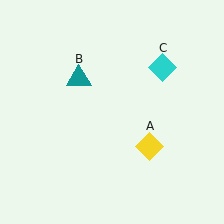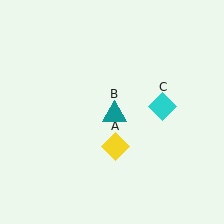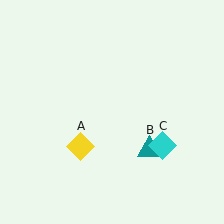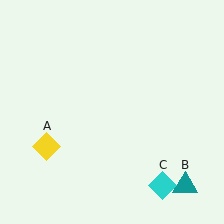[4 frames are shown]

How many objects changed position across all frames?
3 objects changed position: yellow diamond (object A), teal triangle (object B), cyan diamond (object C).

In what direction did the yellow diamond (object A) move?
The yellow diamond (object A) moved left.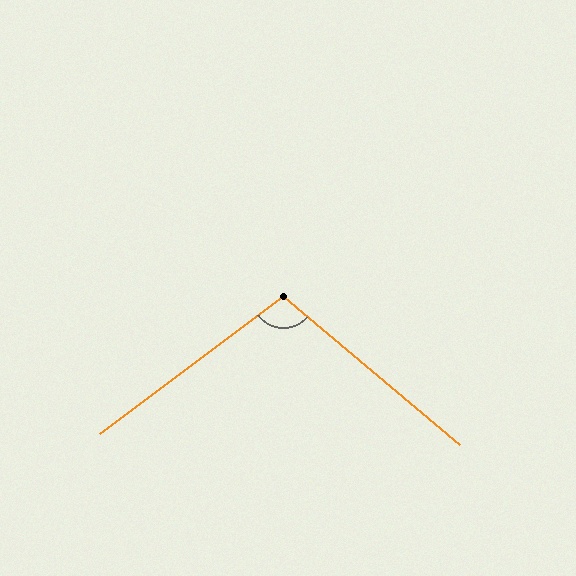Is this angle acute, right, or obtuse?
It is obtuse.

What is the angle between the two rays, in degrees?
Approximately 103 degrees.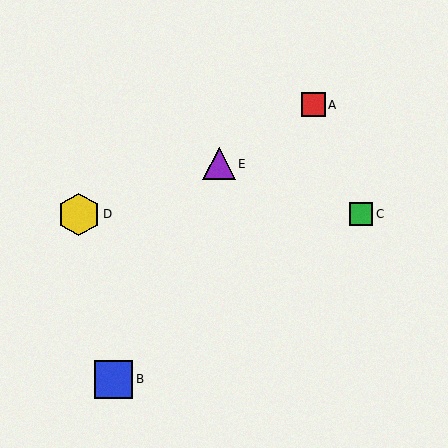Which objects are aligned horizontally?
Objects C, D are aligned horizontally.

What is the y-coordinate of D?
Object D is at y≈214.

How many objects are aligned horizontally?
2 objects (C, D) are aligned horizontally.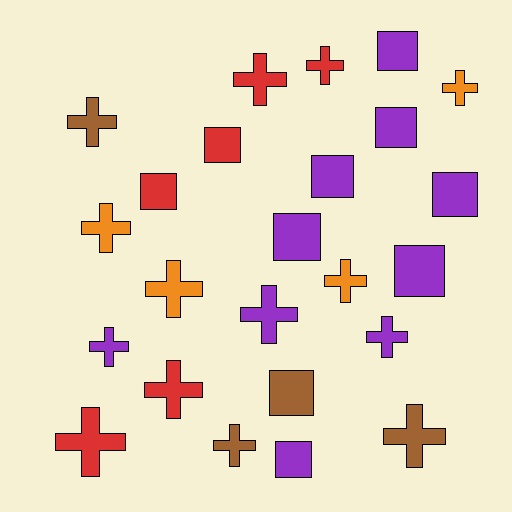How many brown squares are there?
There is 1 brown square.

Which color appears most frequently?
Purple, with 10 objects.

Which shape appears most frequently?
Cross, with 14 objects.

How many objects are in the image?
There are 24 objects.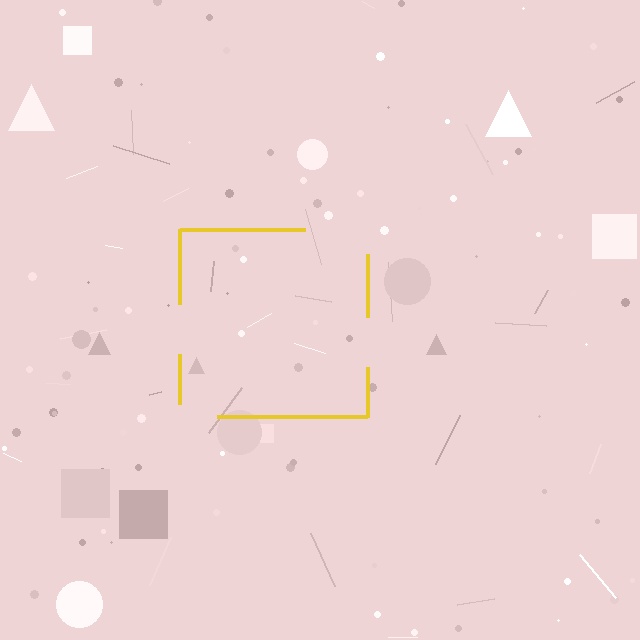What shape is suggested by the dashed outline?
The dashed outline suggests a square.